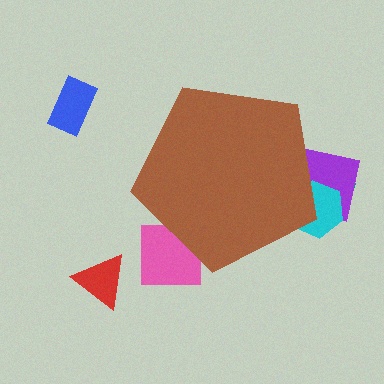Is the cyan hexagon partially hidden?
Yes, the cyan hexagon is partially hidden behind the brown pentagon.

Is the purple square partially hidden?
Yes, the purple square is partially hidden behind the brown pentagon.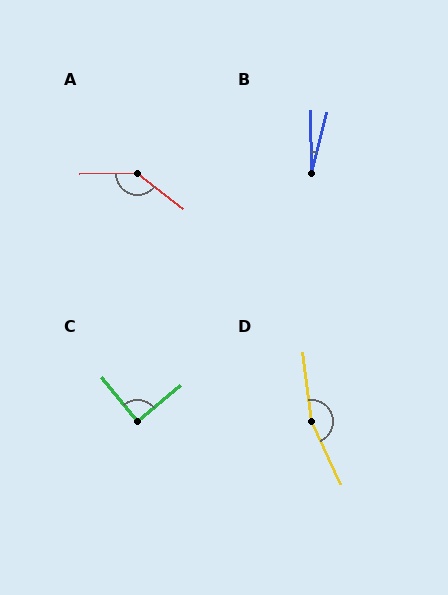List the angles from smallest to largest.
B (15°), C (90°), A (142°), D (163°).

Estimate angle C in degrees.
Approximately 90 degrees.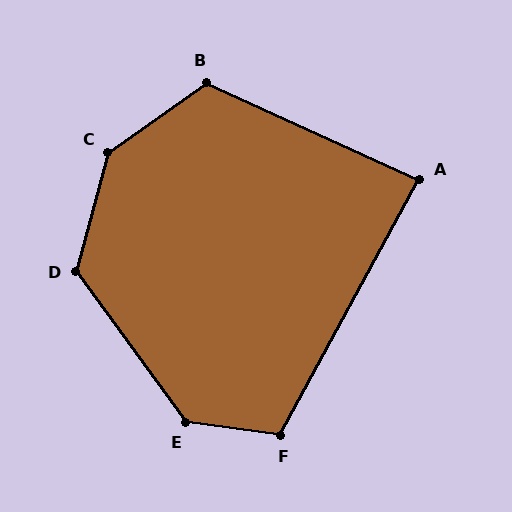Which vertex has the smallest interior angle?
A, at approximately 86 degrees.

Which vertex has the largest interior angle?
C, at approximately 141 degrees.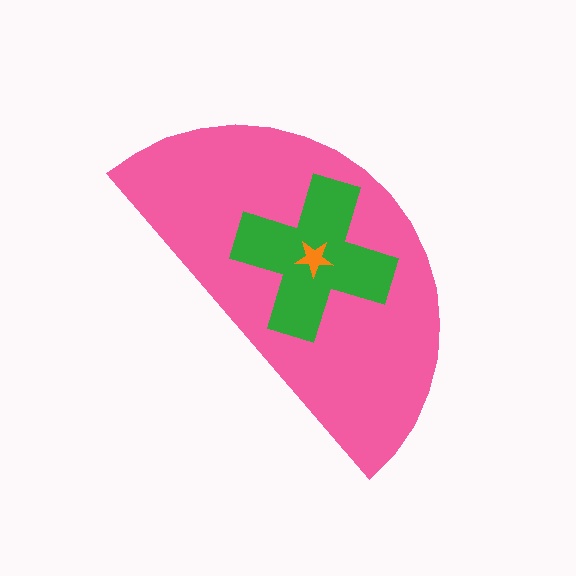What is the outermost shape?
The pink semicircle.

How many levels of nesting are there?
3.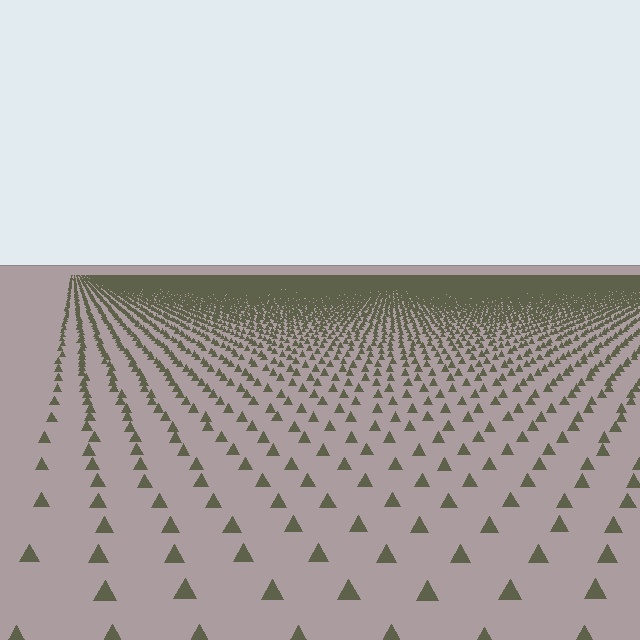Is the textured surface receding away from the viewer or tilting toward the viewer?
The surface is receding away from the viewer. Texture elements get smaller and denser toward the top.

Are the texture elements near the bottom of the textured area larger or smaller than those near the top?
Larger. Near the bottom, elements are closer to the viewer and appear at a bigger on-screen size.